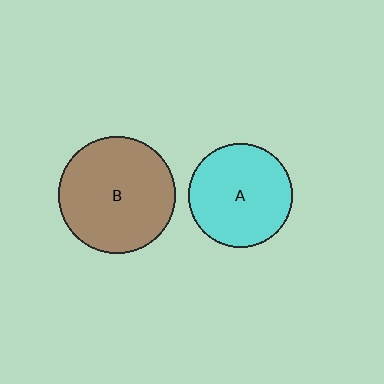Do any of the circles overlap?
No, none of the circles overlap.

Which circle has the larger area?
Circle B (brown).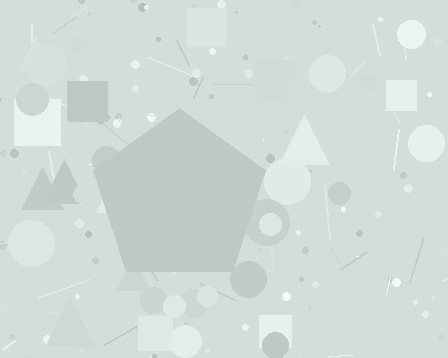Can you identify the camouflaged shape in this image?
The camouflaged shape is a pentagon.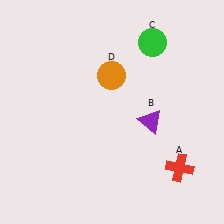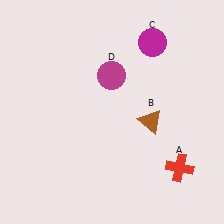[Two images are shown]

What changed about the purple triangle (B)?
In Image 1, B is purple. In Image 2, it changed to brown.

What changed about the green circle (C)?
In Image 1, C is green. In Image 2, it changed to magenta.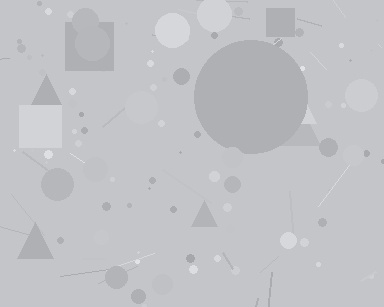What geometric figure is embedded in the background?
A circle is embedded in the background.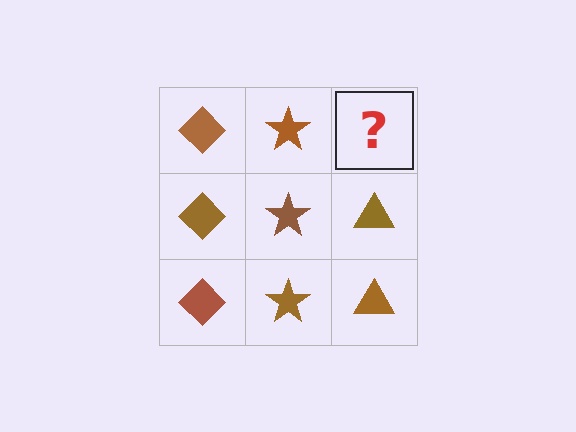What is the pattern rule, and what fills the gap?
The rule is that each column has a consistent shape. The gap should be filled with a brown triangle.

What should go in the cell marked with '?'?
The missing cell should contain a brown triangle.